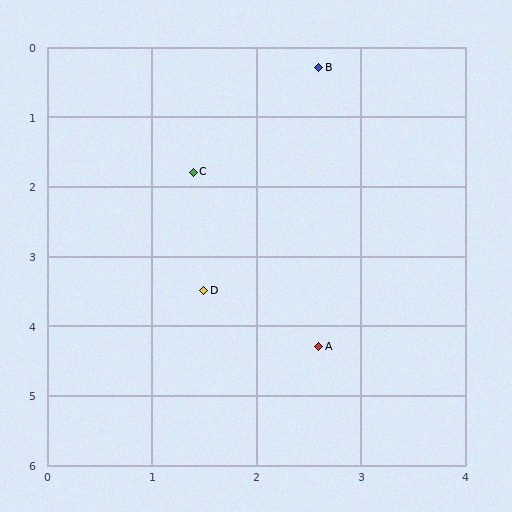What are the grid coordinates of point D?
Point D is at approximately (1.5, 3.5).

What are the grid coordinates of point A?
Point A is at approximately (2.6, 4.3).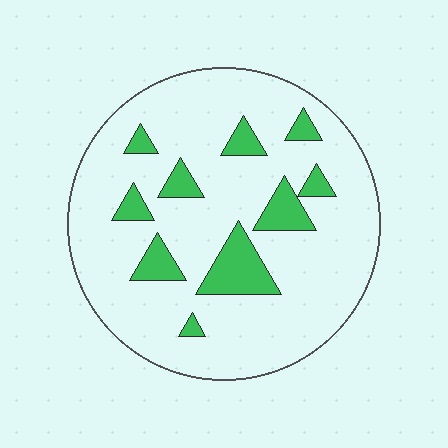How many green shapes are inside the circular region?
10.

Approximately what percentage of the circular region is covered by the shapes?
Approximately 15%.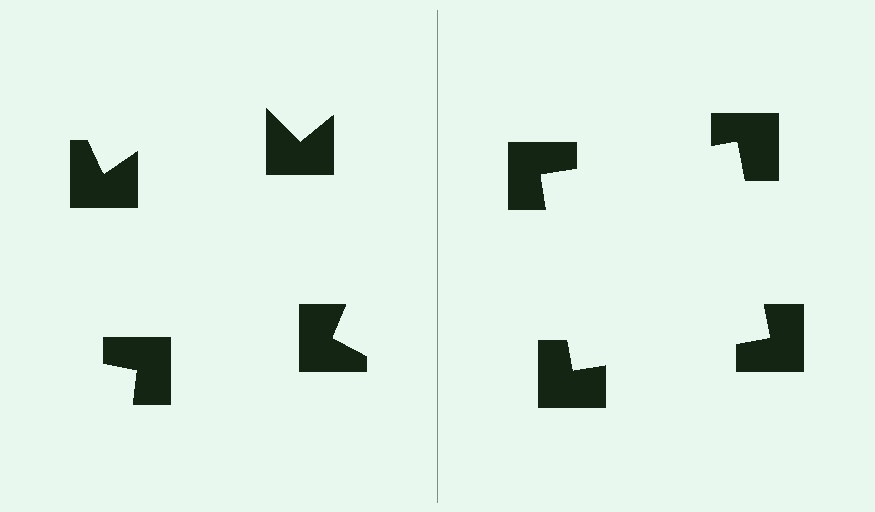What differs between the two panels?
The notched squares are positioned identically on both sides; only the wedge orientations differ. On the right they align to a square; on the left they are misaligned.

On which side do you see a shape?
An illusory square appears on the right side. On the left side the wedge cuts are rotated, so no coherent shape forms.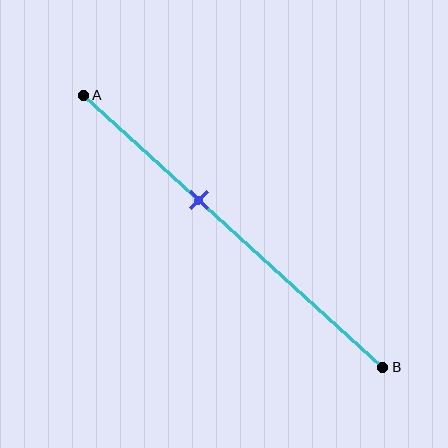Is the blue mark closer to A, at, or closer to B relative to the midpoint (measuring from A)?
The blue mark is closer to point A than the midpoint of segment AB.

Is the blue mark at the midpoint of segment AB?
No, the mark is at about 40% from A, not at the 50% midpoint.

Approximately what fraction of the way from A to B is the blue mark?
The blue mark is approximately 40% of the way from A to B.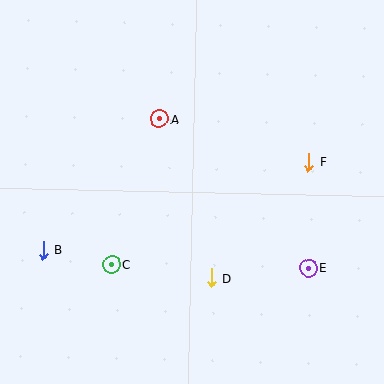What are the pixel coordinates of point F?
Point F is at (309, 162).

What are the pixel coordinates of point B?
Point B is at (43, 250).